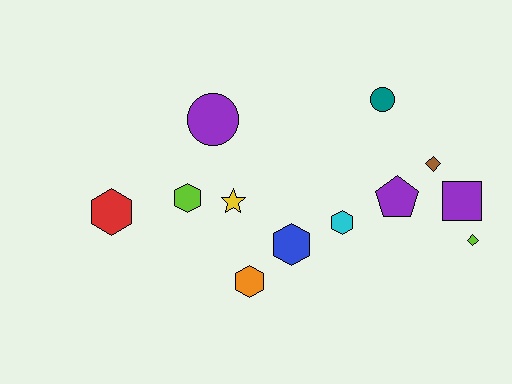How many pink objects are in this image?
There are no pink objects.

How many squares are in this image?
There is 1 square.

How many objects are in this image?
There are 12 objects.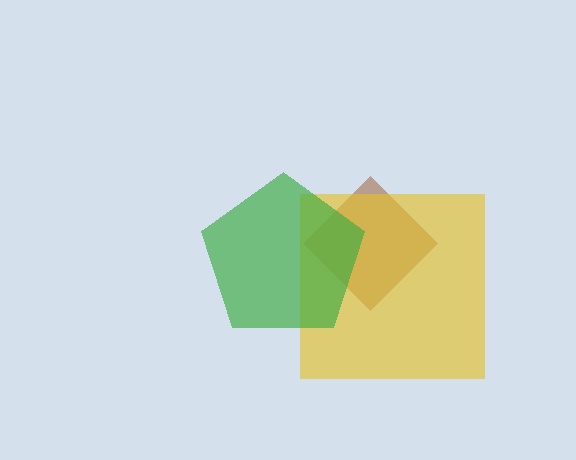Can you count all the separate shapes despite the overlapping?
Yes, there are 3 separate shapes.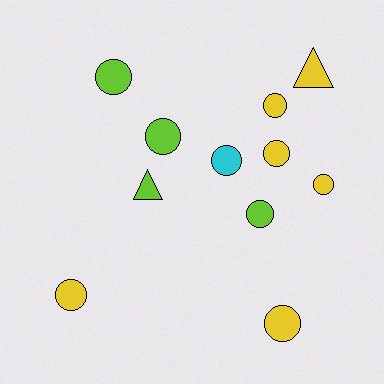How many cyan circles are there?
There is 1 cyan circle.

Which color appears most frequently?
Yellow, with 6 objects.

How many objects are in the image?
There are 11 objects.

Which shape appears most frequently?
Circle, with 9 objects.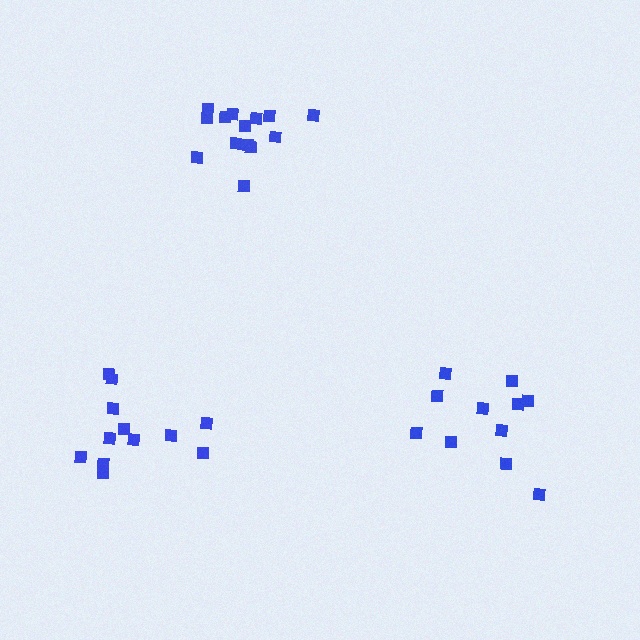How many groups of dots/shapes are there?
There are 3 groups.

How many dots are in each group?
Group 1: 14 dots, Group 2: 11 dots, Group 3: 12 dots (37 total).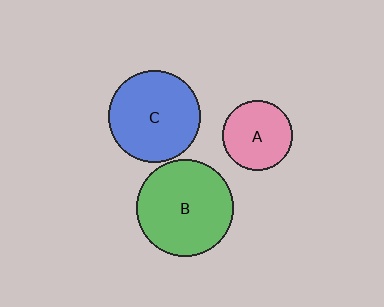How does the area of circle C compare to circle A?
Approximately 1.7 times.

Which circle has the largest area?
Circle B (green).